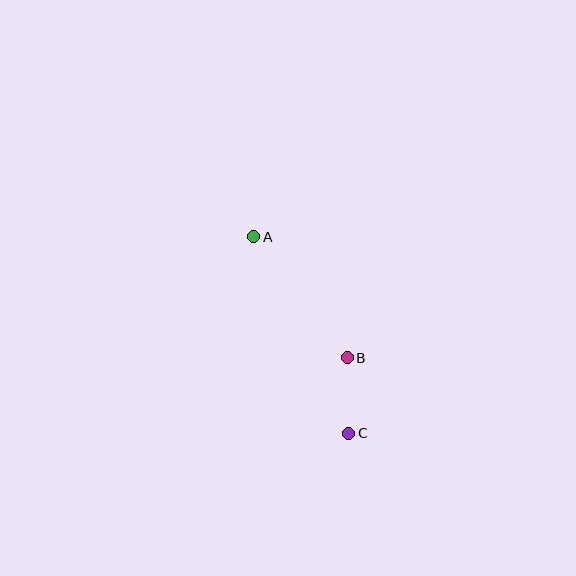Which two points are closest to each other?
Points B and C are closest to each other.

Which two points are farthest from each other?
Points A and C are farthest from each other.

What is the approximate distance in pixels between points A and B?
The distance between A and B is approximately 153 pixels.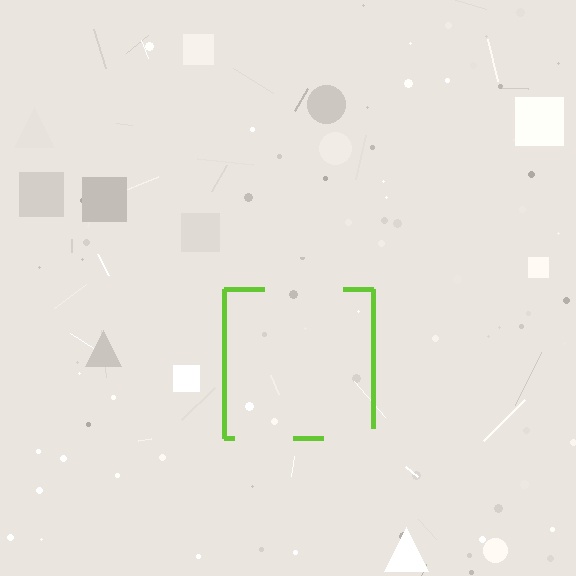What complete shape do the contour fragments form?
The contour fragments form a square.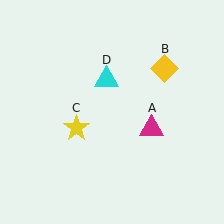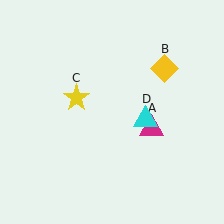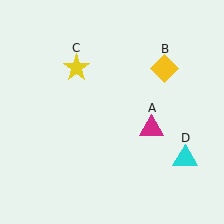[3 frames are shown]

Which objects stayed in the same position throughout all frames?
Magenta triangle (object A) and yellow diamond (object B) remained stationary.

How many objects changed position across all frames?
2 objects changed position: yellow star (object C), cyan triangle (object D).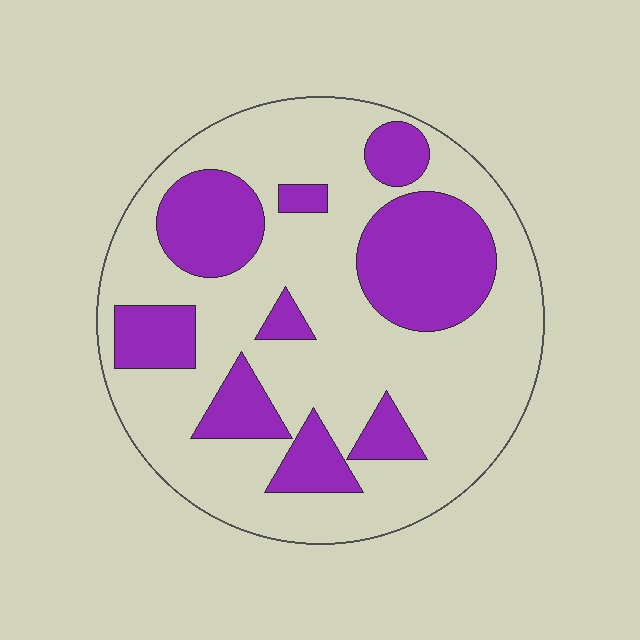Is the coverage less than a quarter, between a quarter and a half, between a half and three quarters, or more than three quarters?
Between a quarter and a half.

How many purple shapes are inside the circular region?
9.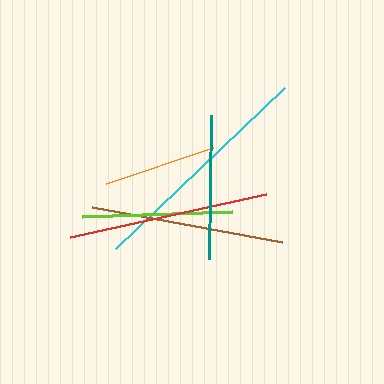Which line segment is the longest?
The cyan line is the longest at approximately 234 pixels.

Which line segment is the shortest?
The orange line is the shortest at approximately 114 pixels.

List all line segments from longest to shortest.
From longest to shortest: cyan, red, brown, lime, teal, orange.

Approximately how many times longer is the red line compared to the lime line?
The red line is approximately 1.3 times the length of the lime line.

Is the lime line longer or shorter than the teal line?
The lime line is longer than the teal line.